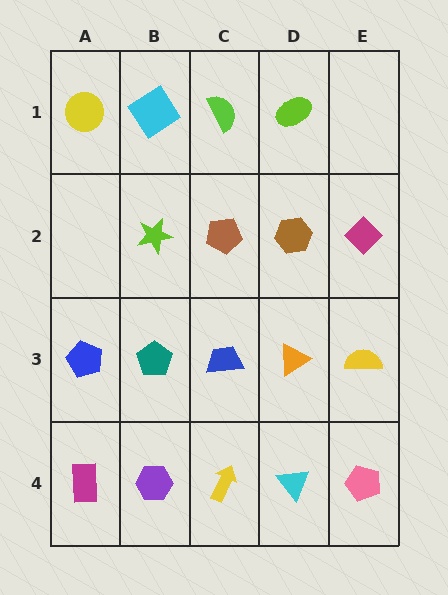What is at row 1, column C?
A lime semicircle.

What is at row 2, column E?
A magenta diamond.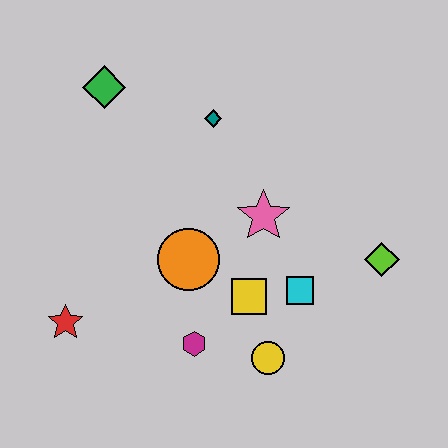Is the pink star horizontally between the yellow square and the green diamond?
No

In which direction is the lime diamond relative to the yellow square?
The lime diamond is to the right of the yellow square.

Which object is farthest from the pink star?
The red star is farthest from the pink star.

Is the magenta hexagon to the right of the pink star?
No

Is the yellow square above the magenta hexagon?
Yes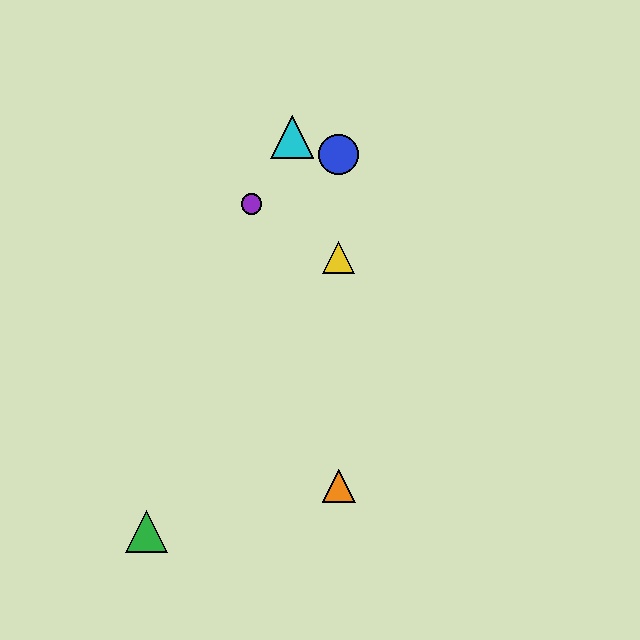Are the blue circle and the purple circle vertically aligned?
No, the blue circle is at x≈339 and the purple circle is at x≈251.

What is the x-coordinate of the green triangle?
The green triangle is at x≈147.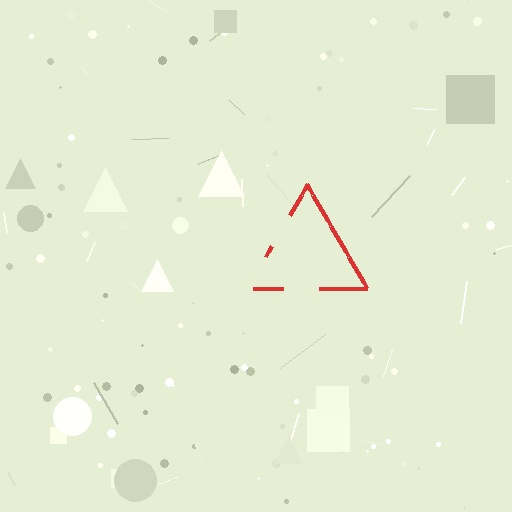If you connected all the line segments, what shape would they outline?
They would outline a triangle.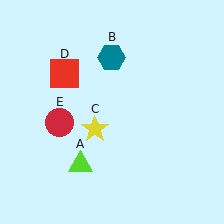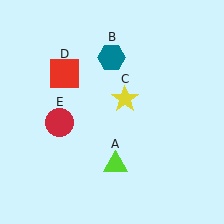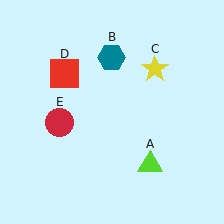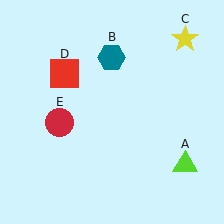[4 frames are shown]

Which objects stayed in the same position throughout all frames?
Teal hexagon (object B) and red square (object D) and red circle (object E) remained stationary.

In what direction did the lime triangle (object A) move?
The lime triangle (object A) moved right.